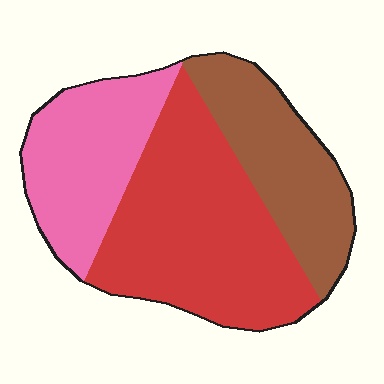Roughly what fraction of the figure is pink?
Pink takes up about one quarter (1/4) of the figure.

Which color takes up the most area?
Red, at roughly 45%.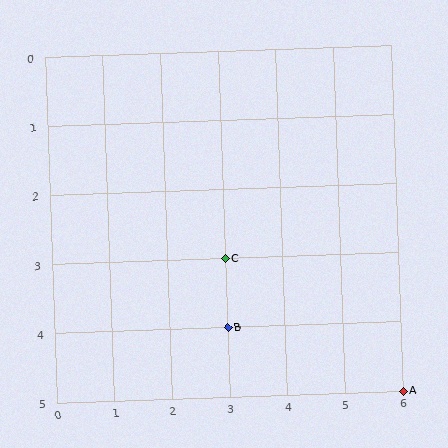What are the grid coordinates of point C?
Point C is at grid coordinates (3, 3).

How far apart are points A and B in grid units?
Points A and B are 3 columns and 1 row apart (about 3.2 grid units diagonally).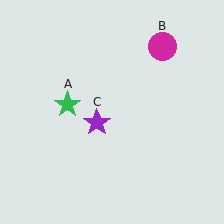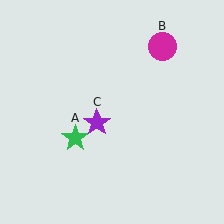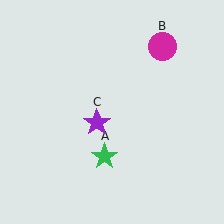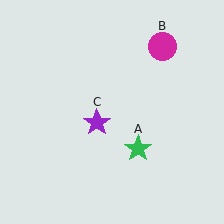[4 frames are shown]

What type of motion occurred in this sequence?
The green star (object A) rotated counterclockwise around the center of the scene.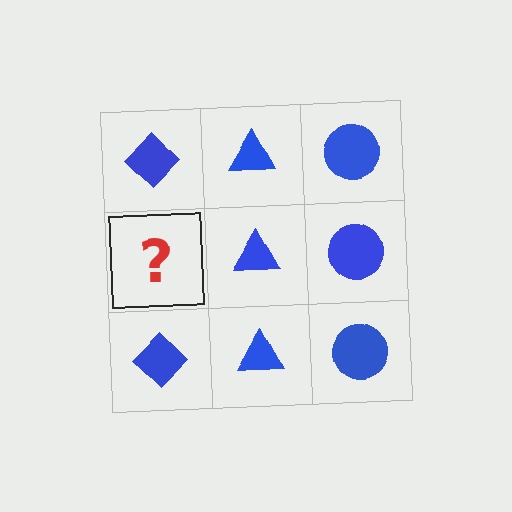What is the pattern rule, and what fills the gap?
The rule is that each column has a consistent shape. The gap should be filled with a blue diamond.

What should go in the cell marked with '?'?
The missing cell should contain a blue diamond.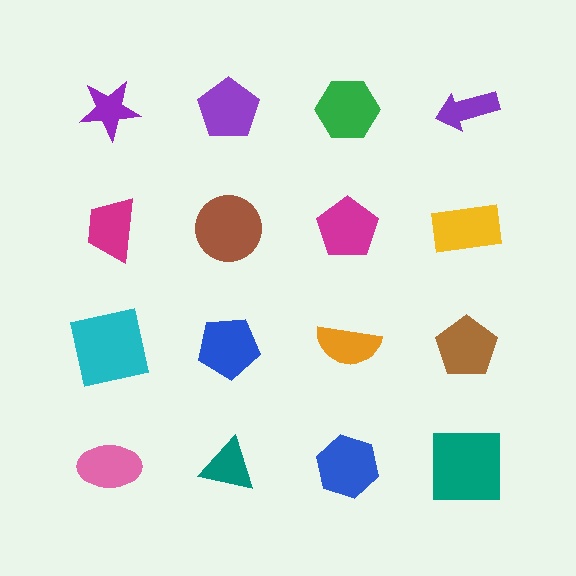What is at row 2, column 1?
A magenta trapezoid.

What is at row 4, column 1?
A pink ellipse.